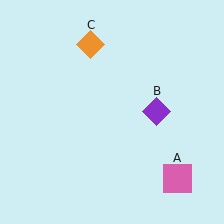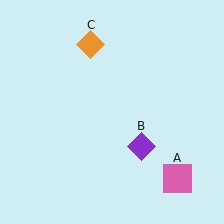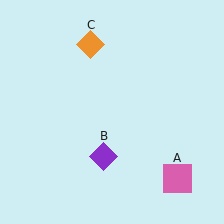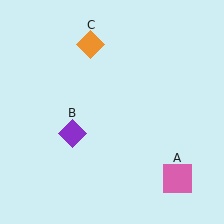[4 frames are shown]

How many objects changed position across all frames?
1 object changed position: purple diamond (object B).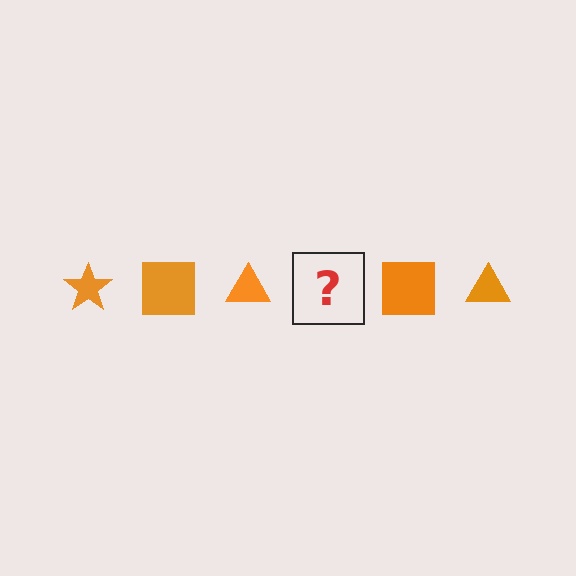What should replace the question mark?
The question mark should be replaced with an orange star.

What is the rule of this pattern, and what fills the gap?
The rule is that the pattern cycles through star, square, triangle shapes in orange. The gap should be filled with an orange star.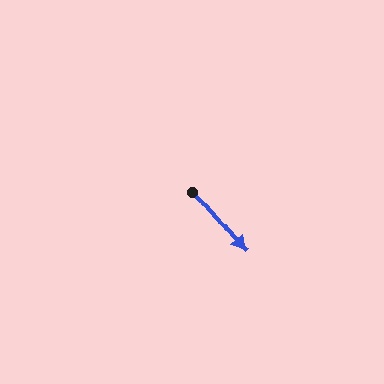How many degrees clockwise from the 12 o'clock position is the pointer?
Approximately 140 degrees.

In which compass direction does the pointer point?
Southeast.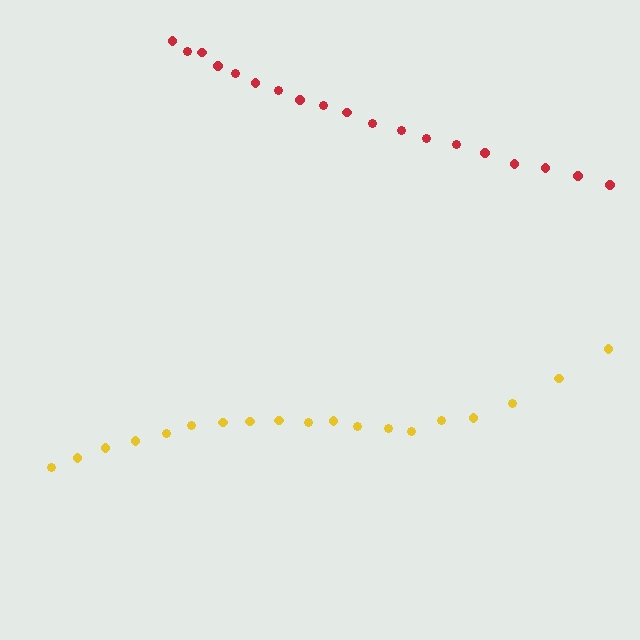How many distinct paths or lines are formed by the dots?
There are 2 distinct paths.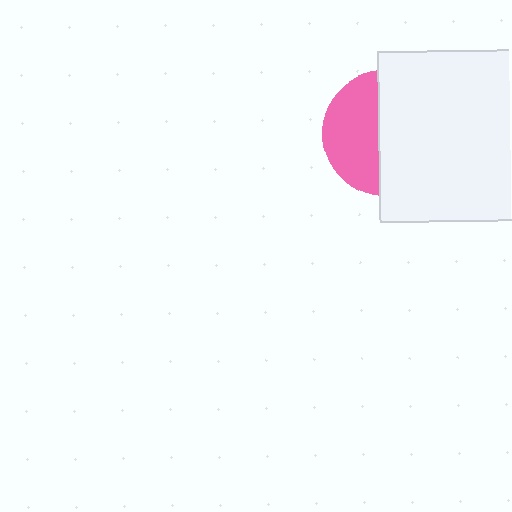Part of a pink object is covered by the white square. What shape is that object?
It is a circle.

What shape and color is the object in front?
The object in front is a white square.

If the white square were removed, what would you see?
You would see the complete pink circle.